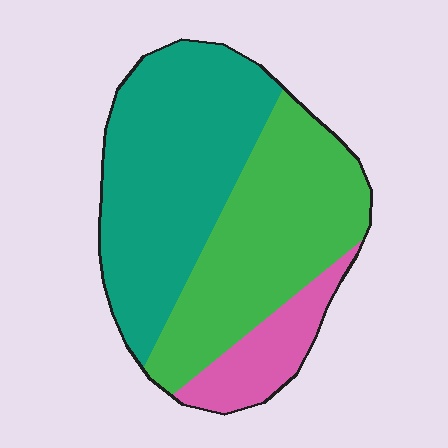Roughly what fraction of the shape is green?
Green takes up between a quarter and a half of the shape.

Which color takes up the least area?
Pink, at roughly 15%.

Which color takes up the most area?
Teal, at roughly 45%.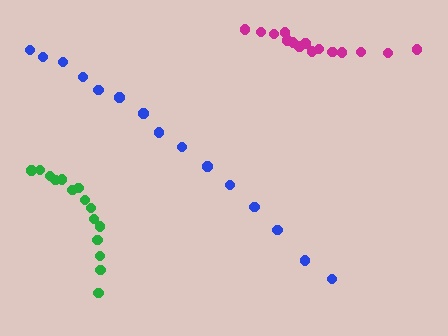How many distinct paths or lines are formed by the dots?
There are 3 distinct paths.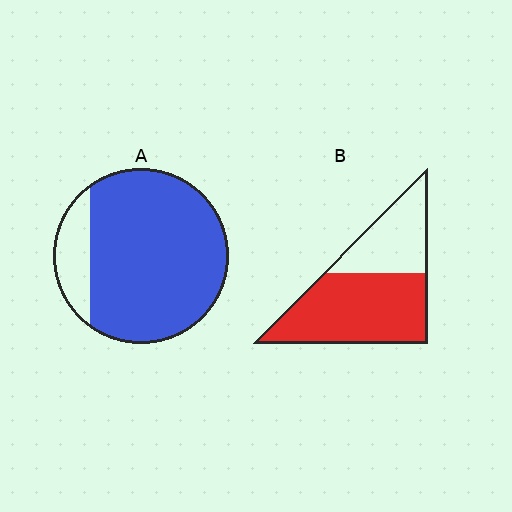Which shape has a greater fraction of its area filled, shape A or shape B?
Shape A.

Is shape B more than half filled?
Yes.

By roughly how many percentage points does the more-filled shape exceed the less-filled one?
By roughly 20 percentage points (A over B).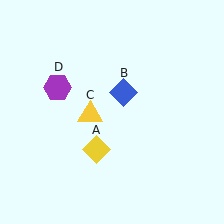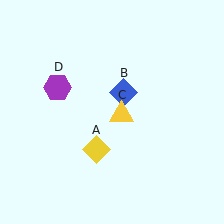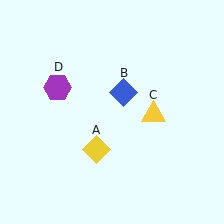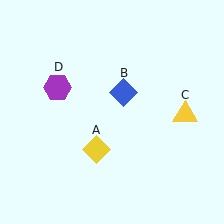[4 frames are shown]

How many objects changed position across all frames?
1 object changed position: yellow triangle (object C).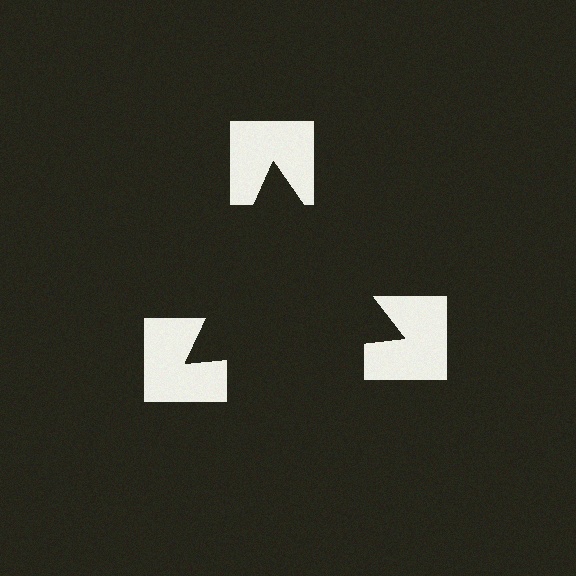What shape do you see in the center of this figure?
An illusory triangle — its edges are inferred from the aligned wedge cuts in the notched squares, not physically drawn.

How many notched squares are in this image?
There are 3 — one at each vertex of the illusory triangle.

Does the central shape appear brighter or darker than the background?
It typically appears slightly darker than the background, even though no actual brightness change is drawn.